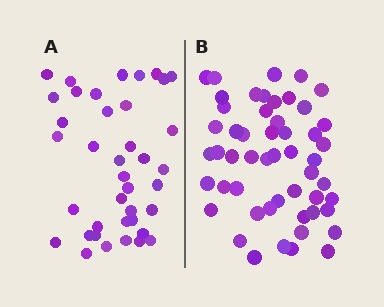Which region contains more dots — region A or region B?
Region B (the right region) has more dots.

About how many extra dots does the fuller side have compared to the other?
Region B has approximately 15 more dots than region A.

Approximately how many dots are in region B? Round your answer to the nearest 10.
About 50 dots. (The exact count is 52, which rounds to 50.)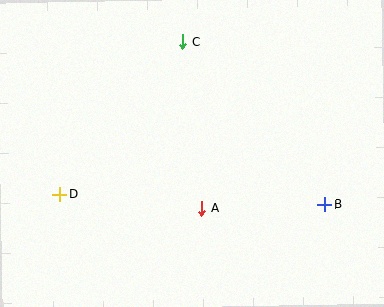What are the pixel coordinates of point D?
Point D is at (59, 195).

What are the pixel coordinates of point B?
Point B is at (324, 205).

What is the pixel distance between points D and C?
The distance between D and C is 196 pixels.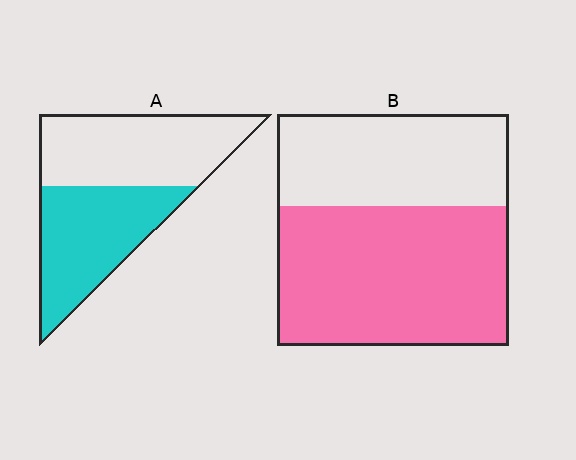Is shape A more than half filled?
Roughly half.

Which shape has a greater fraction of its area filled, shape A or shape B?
Shape B.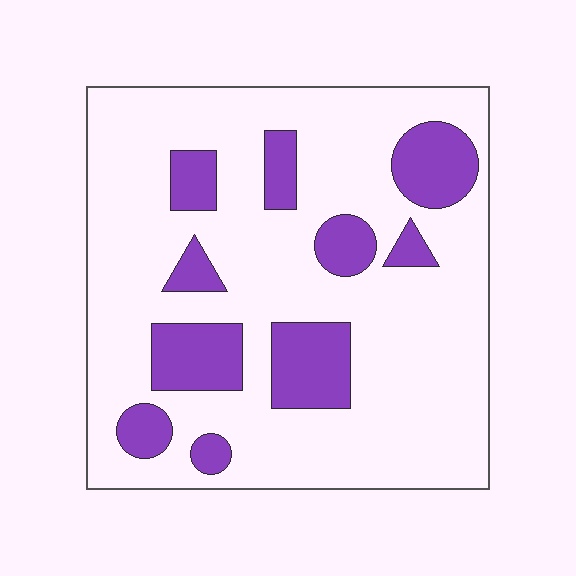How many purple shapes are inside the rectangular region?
10.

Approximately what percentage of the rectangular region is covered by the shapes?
Approximately 20%.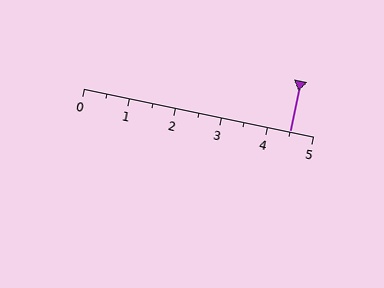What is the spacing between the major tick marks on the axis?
The major ticks are spaced 1 apart.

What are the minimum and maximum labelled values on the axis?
The axis runs from 0 to 5.